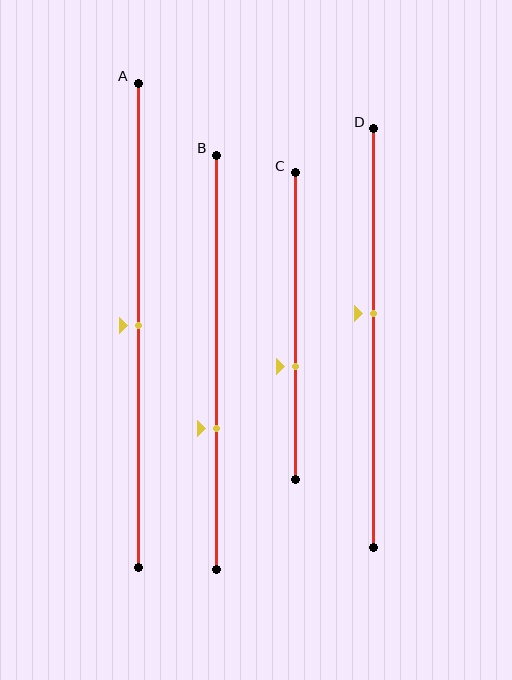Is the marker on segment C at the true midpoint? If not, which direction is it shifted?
No, the marker on segment C is shifted downward by about 13% of the segment length.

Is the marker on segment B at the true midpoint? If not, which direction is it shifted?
No, the marker on segment B is shifted downward by about 16% of the segment length.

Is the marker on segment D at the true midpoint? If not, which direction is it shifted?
No, the marker on segment D is shifted upward by about 6% of the segment length.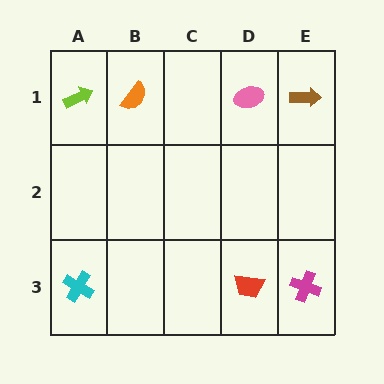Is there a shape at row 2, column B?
No, that cell is empty.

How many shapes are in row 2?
0 shapes.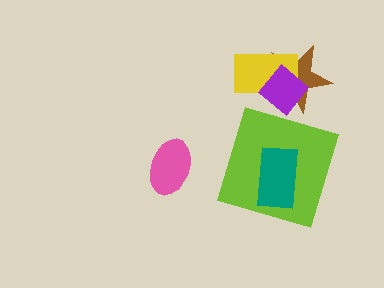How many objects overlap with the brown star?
2 objects overlap with the brown star.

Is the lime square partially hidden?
Yes, it is partially covered by another shape.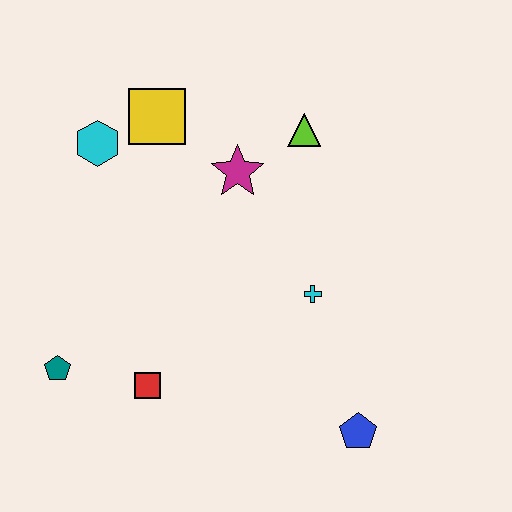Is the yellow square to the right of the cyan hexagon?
Yes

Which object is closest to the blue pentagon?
The cyan cross is closest to the blue pentagon.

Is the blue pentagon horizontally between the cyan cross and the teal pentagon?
No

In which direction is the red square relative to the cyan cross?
The red square is to the left of the cyan cross.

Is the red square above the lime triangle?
No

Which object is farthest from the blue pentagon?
The cyan hexagon is farthest from the blue pentagon.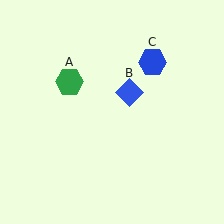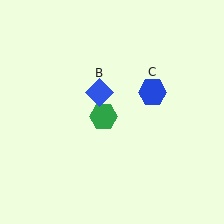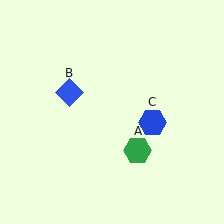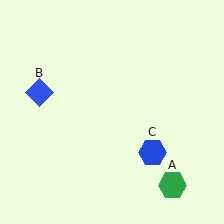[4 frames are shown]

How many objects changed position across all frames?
3 objects changed position: green hexagon (object A), blue diamond (object B), blue hexagon (object C).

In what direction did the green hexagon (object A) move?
The green hexagon (object A) moved down and to the right.